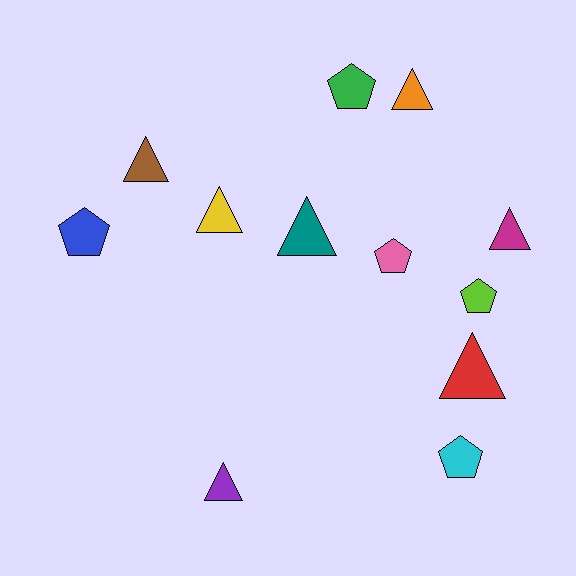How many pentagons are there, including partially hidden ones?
There are 5 pentagons.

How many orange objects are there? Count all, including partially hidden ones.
There is 1 orange object.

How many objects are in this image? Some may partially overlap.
There are 12 objects.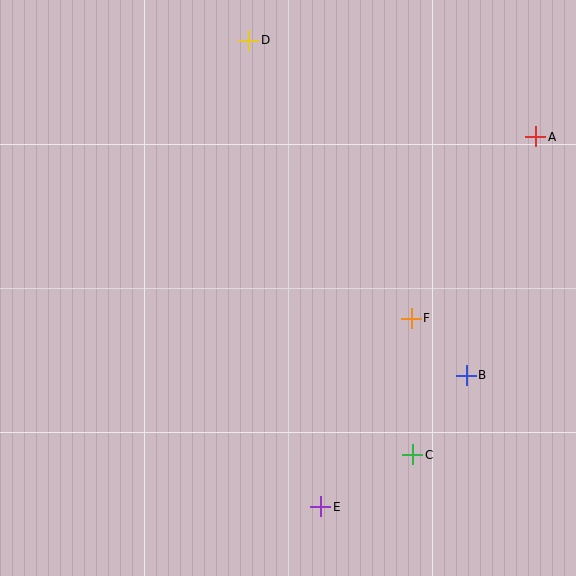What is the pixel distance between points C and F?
The distance between C and F is 136 pixels.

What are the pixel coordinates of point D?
Point D is at (249, 40).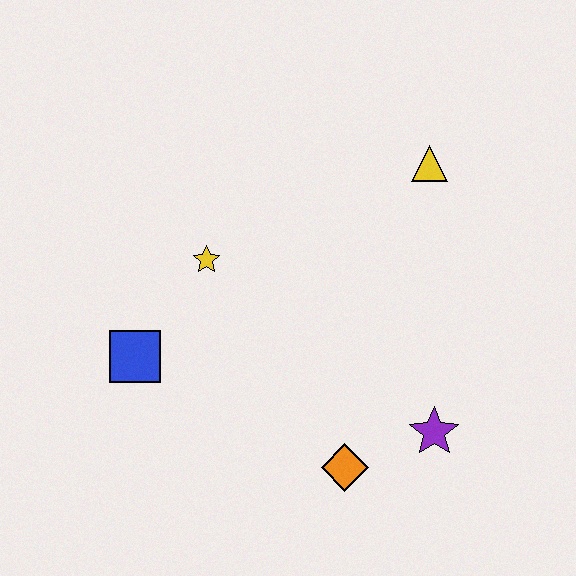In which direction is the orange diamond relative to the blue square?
The orange diamond is to the right of the blue square.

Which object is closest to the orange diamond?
The purple star is closest to the orange diamond.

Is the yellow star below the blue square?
No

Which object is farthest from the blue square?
The yellow triangle is farthest from the blue square.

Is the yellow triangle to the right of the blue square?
Yes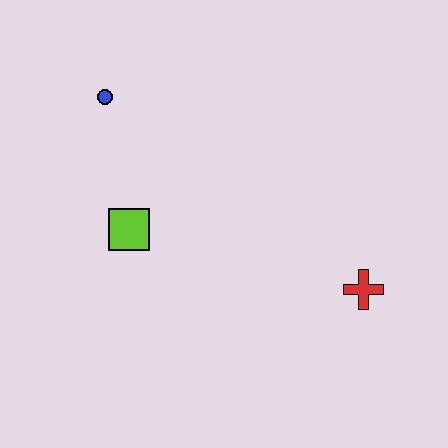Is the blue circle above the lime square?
Yes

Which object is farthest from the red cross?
The blue circle is farthest from the red cross.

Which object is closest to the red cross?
The lime square is closest to the red cross.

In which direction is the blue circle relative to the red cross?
The blue circle is to the left of the red cross.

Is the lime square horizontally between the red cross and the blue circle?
Yes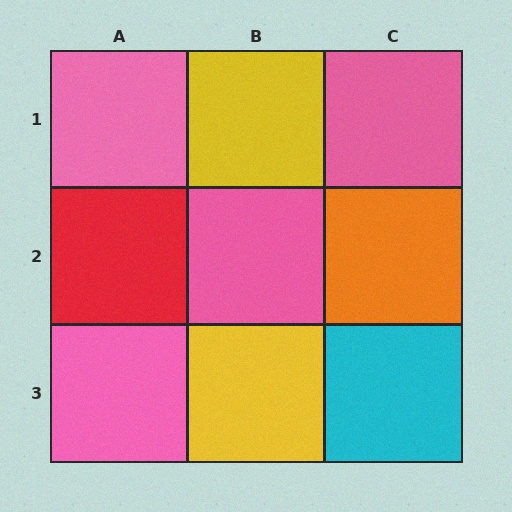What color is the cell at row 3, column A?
Pink.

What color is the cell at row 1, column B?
Yellow.